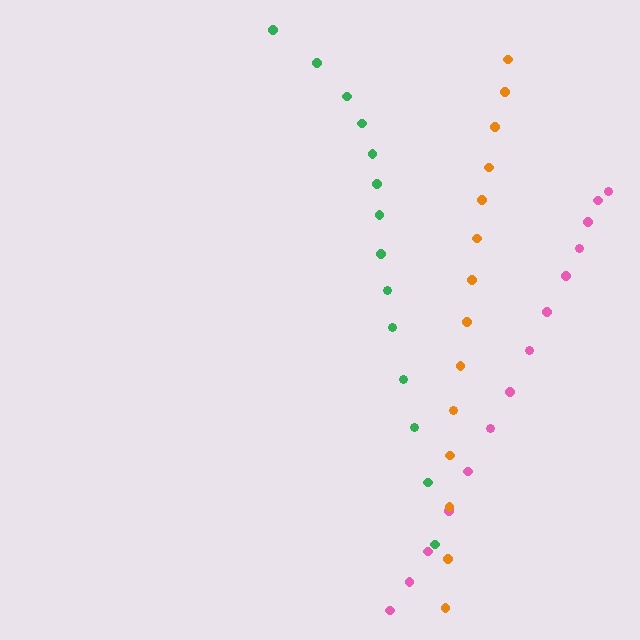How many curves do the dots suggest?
There are 3 distinct paths.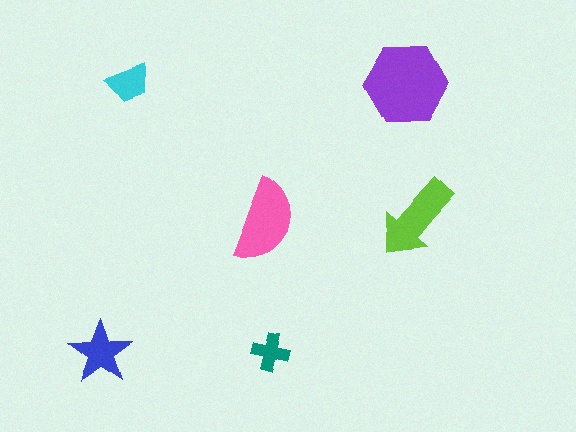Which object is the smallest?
The teal cross.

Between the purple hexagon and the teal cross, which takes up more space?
The purple hexagon.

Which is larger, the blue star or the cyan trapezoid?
The blue star.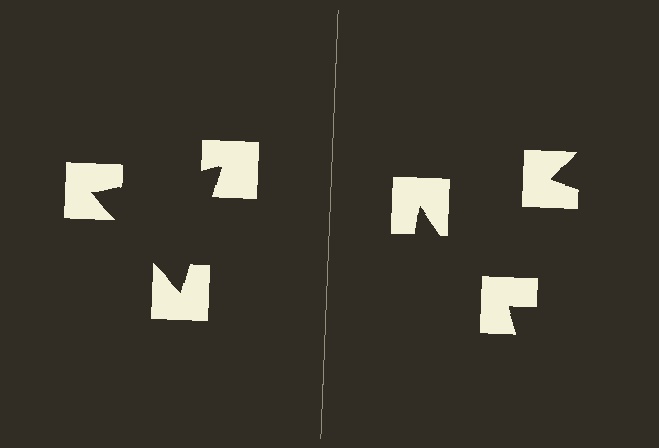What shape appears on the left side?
An illusory triangle.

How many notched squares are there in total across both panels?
6 — 3 on each side.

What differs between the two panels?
The notched squares are positioned identically on both sides; only the wedge orientations differ. On the left they align to a triangle; on the right they are misaligned.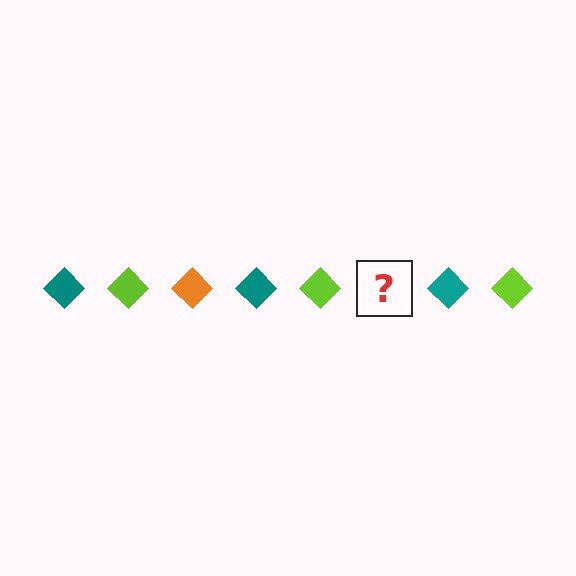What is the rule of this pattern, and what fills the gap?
The rule is that the pattern cycles through teal, lime, orange diamonds. The gap should be filled with an orange diamond.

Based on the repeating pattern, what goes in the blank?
The blank should be an orange diamond.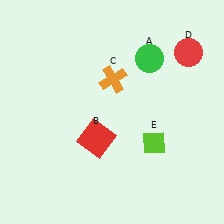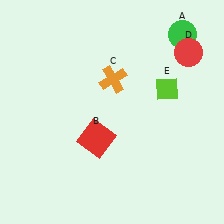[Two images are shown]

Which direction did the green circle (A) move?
The green circle (A) moved right.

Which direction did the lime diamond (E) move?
The lime diamond (E) moved up.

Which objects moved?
The objects that moved are: the green circle (A), the lime diamond (E).